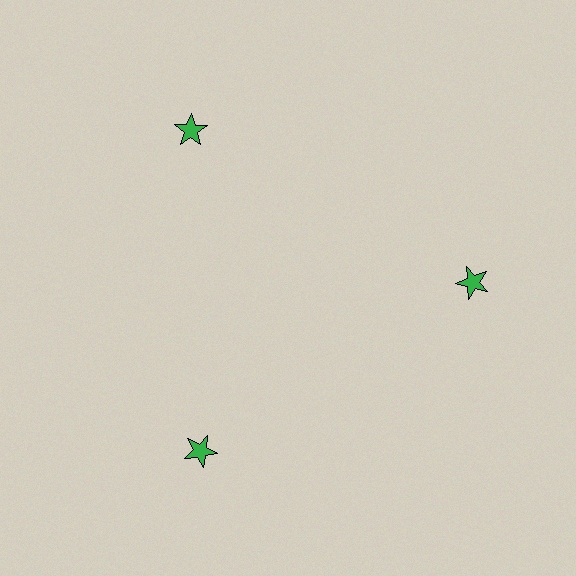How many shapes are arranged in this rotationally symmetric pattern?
There are 3 shapes, arranged in 3 groups of 1.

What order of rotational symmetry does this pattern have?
This pattern has 3-fold rotational symmetry.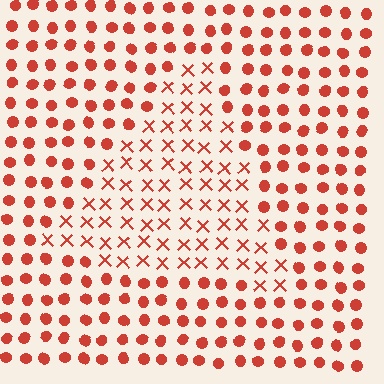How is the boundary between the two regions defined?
The boundary is defined by a change in element shape: X marks inside vs. circles outside. All elements share the same color and spacing.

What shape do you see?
I see a triangle.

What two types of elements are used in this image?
The image uses X marks inside the triangle region and circles outside it.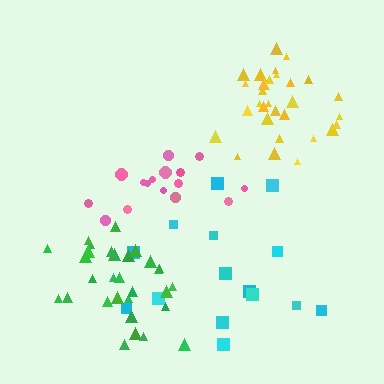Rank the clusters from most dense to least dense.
yellow, green, pink, cyan.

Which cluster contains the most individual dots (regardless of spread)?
Yellow (31).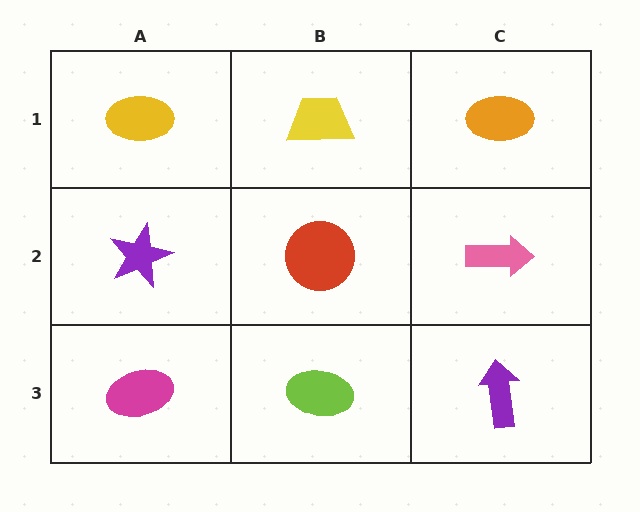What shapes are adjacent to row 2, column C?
An orange ellipse (row 1, column C), a purple arrow (row 3, column C), a red circle (row 2, column B).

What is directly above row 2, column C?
An orange ellipse.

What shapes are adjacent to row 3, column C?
A pink arrow (row 2, column C), a lime ellipse (row 3, column B).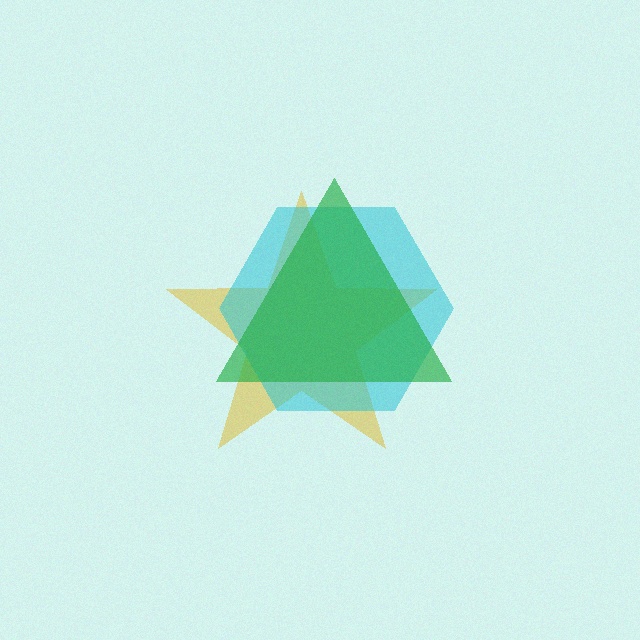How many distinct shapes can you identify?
There are 3 distinct shapes: a yellow star, a cyan hexagon, a green triangle.